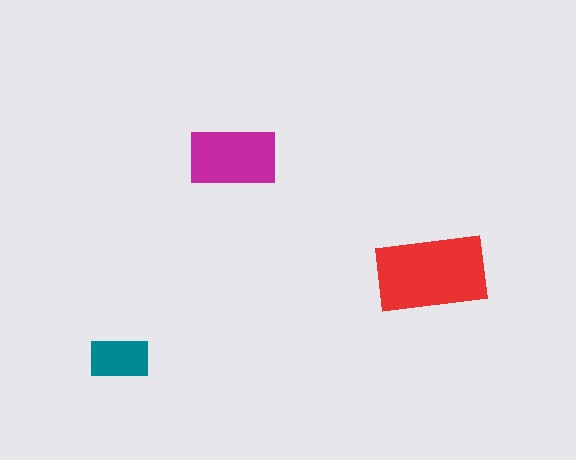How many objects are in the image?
There are 3 objects in the image.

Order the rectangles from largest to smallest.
the red one, the magenta one, the teal one.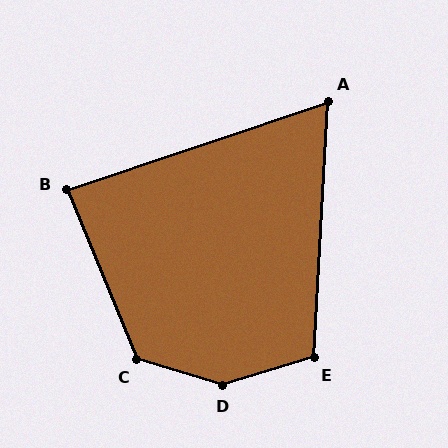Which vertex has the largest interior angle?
D, at approximately 146 degrees.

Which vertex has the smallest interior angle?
A, at approximately 68 degrees.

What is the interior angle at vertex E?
Approximately 110 degrees (obtuse).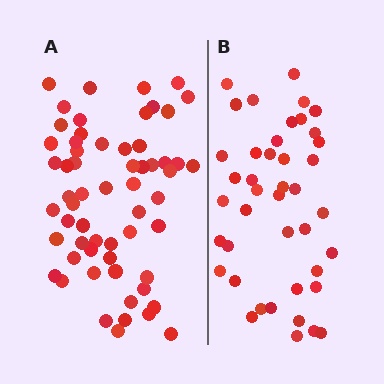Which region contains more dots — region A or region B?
Region A (the left region) has more dots.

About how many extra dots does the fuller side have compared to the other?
Region A has approximately 20 more dots than region B.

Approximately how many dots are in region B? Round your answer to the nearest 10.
About 40 dots. (The exact count is 42, which rounds to 40.)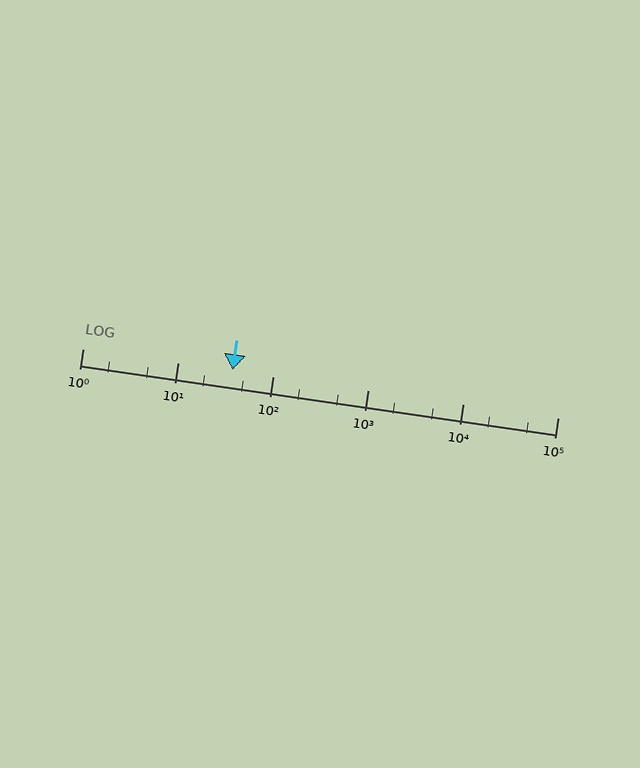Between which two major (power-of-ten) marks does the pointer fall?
The pointer is between 10 and 100.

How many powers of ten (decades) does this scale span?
The scale spans 5 decades, from 1 to 100000.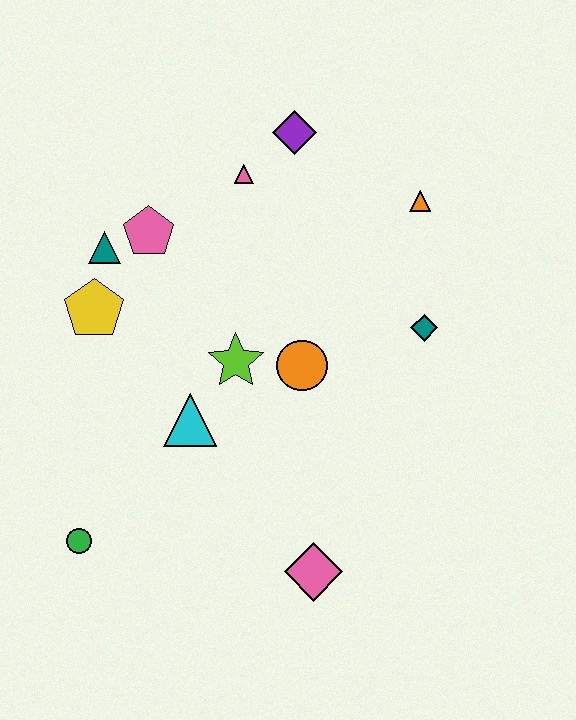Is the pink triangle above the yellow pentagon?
Yes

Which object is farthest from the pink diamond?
The purple diamond is farthest from the pink diamond.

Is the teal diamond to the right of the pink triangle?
Yes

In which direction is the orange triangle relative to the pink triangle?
The orange triangle is to the right of the pink triangle.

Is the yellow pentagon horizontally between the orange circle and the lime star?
No